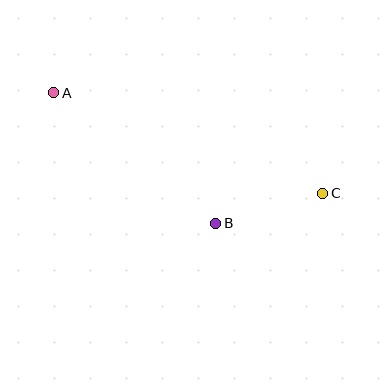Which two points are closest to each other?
Points B and C are closest to each other.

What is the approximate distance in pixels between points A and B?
The distance between A and B is approximately 208 pixels.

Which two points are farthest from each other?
Points A and C are farthest from each other.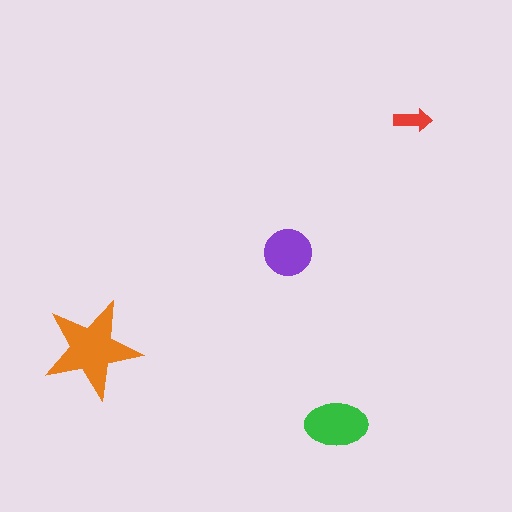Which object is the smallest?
The red arrow.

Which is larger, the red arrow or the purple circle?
The purple circle.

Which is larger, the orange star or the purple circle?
The orange star.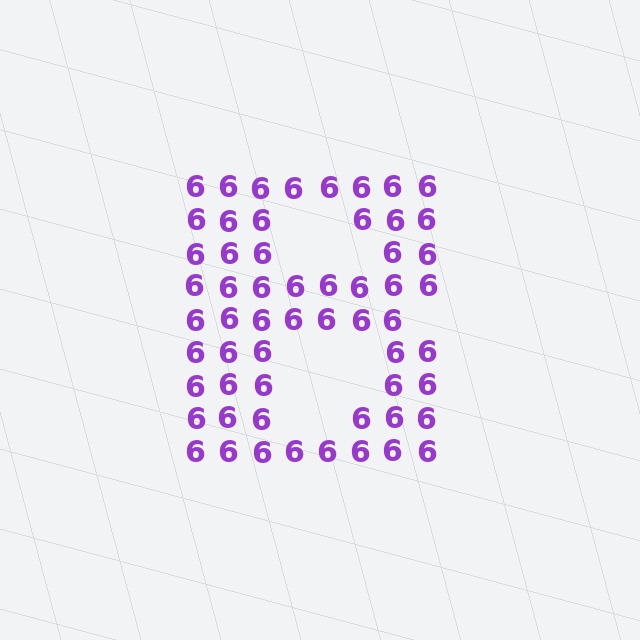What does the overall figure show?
The overall figure shows the letter B.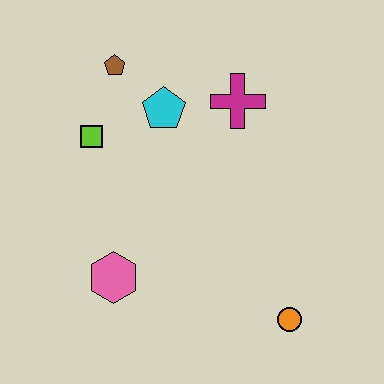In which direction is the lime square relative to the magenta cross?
The lime square is to the left of the magenta cross.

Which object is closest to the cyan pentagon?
The brown pentagon is closest to the cyan pentagon.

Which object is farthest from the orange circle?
The brown pentagon is farthest from the orange circle.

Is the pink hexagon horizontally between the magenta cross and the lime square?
Yes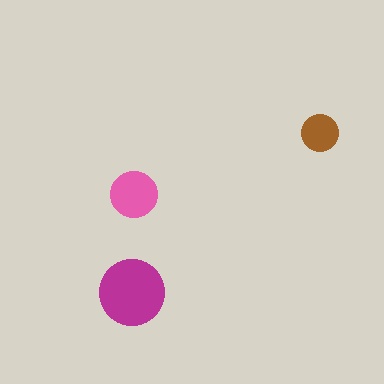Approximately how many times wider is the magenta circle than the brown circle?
About 2 times wider.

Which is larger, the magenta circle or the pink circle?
The magenta one.